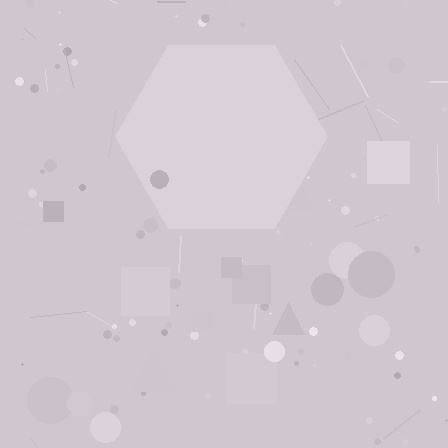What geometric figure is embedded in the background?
A hexagon is embedded in the background.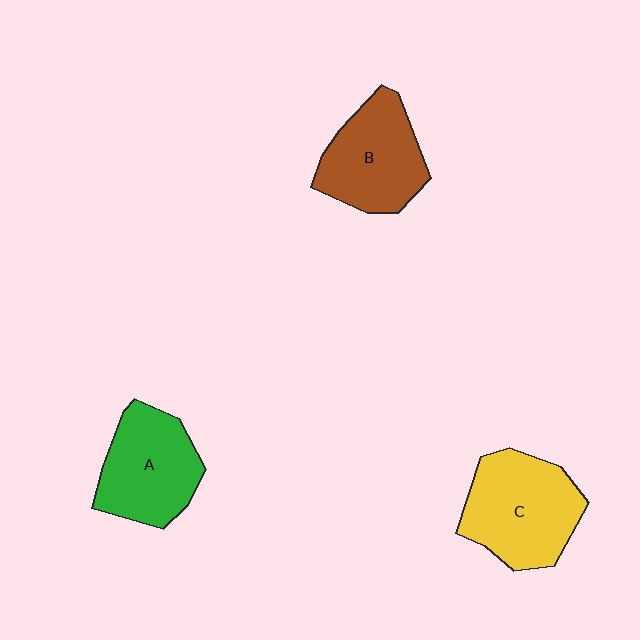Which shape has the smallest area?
Shape B (brown).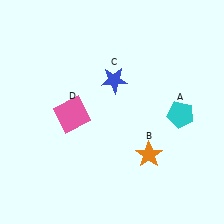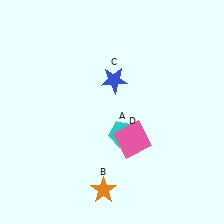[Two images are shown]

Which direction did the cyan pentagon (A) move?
The cyan pentagon (A) moved left.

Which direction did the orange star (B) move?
The orange star (B) moved left.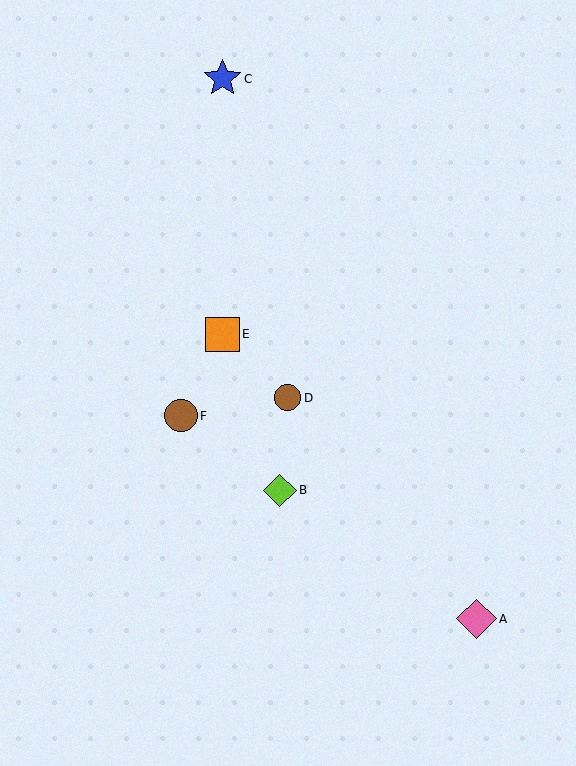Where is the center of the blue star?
The center of the blue star is at (222, 79).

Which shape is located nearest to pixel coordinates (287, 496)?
The lime diamond (labeled B) at (280, 490) is nearest to that location.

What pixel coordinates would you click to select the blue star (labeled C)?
Click at (222, 79) to select the blue star C.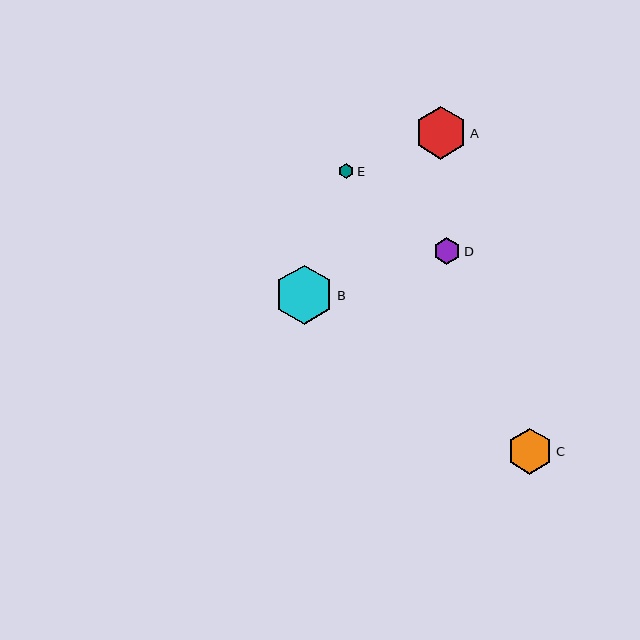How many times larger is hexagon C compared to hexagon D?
Hexagon C is approximately 1.7 times the size of hexagon D.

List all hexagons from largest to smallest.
From largest to smallest: B, A, C, D, E.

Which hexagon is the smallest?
Hexagon E is the smallest with a size of approximately 15 pixels.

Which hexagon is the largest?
Hexagon B is the largest with a size of approximately 59 pixels.